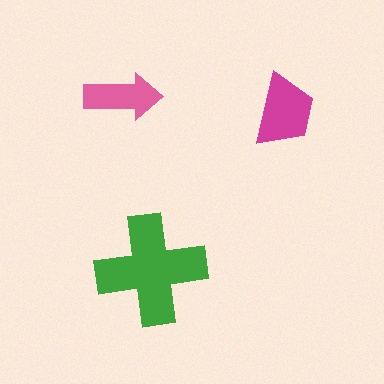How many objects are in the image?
There are 3 objects in the image.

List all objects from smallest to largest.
The pink arrow, the magenta trapezoid, the green cross.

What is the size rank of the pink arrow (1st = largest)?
3rd.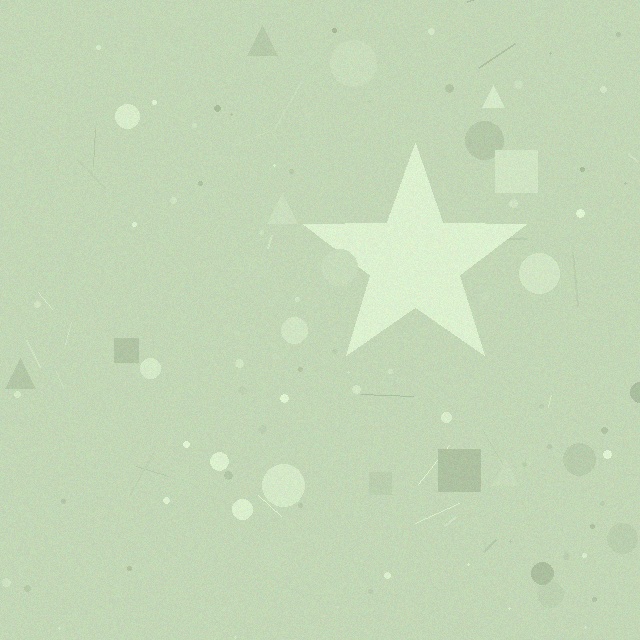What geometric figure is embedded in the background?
A star is embedded in the background.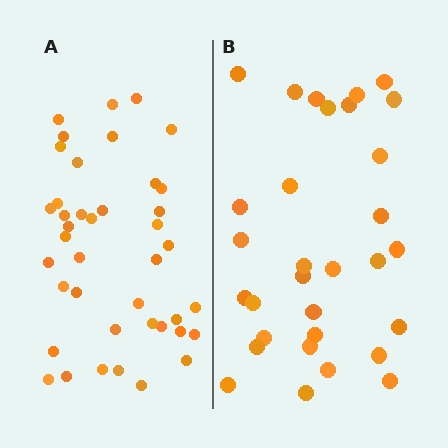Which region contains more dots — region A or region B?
Region A (the left region) has more dots.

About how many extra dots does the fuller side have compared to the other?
Region A has roughly 10 or so more dots than region B.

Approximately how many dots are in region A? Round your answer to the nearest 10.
About 40 dots. (The exact count is 41, which rounds to 40.)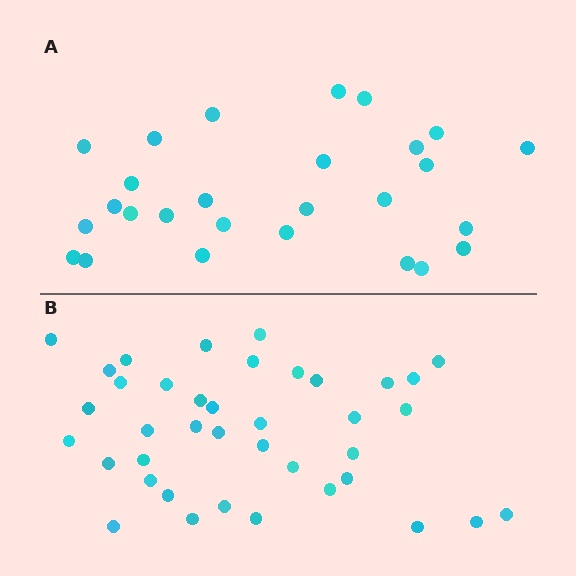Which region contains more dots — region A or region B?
Region B (the bottom region) has more dots.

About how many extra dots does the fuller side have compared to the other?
Region B has roughly 12 or so more dots than region A.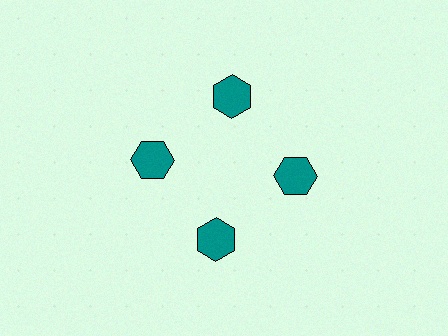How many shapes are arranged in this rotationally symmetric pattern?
There are 4 shapes, arranged in 4 groups of 1.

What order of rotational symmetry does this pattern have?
This pattern has 4-fold rotational symmetry.